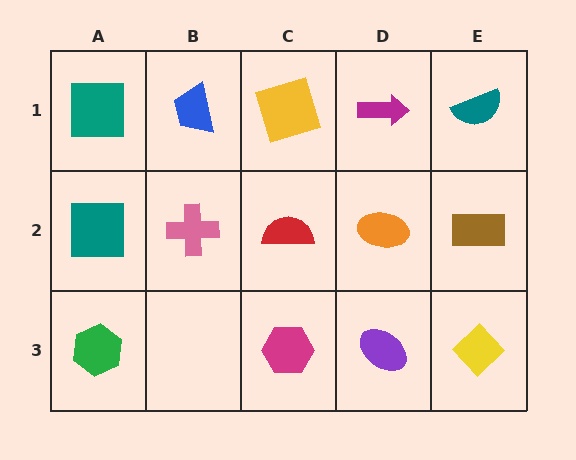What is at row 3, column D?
A purple ellipse.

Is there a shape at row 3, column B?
No, that cell is empty.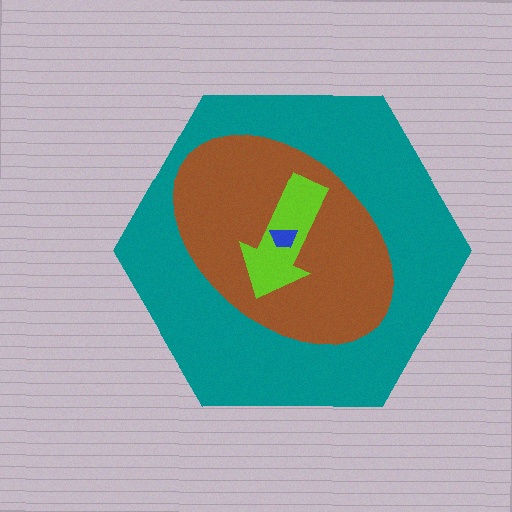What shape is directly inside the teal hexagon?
The brown ellipse.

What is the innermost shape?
The blue trapezoid.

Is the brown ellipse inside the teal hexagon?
Yes.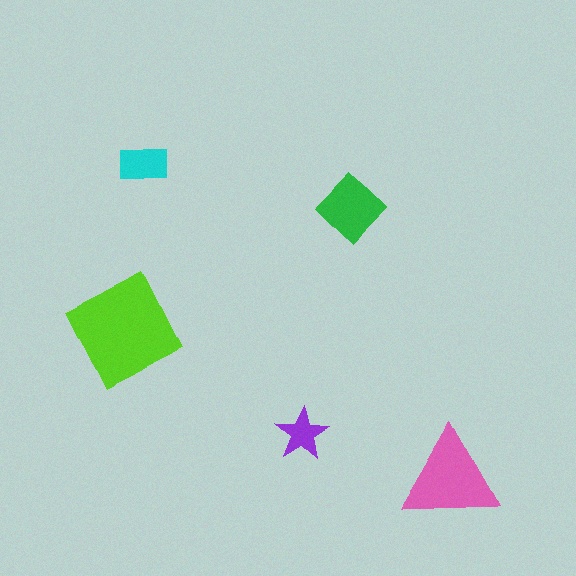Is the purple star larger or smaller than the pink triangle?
Smaller.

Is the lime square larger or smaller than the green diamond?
Larger.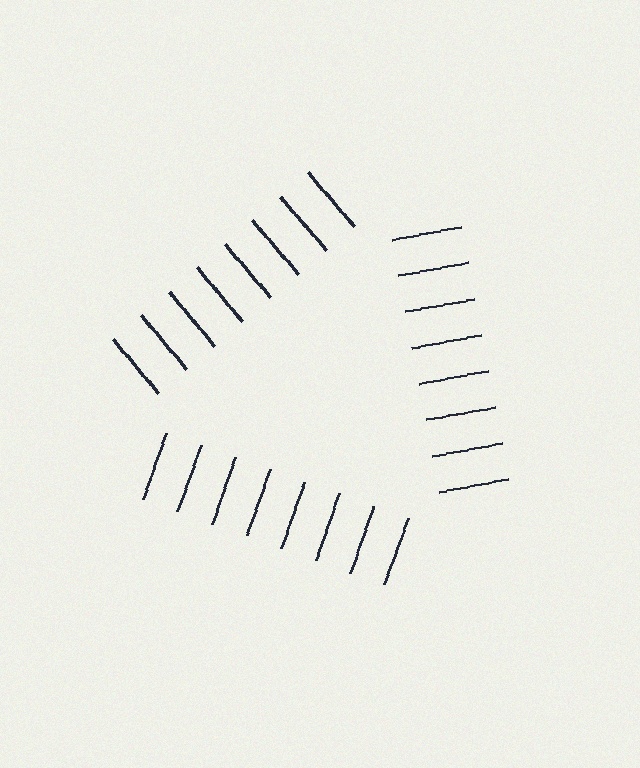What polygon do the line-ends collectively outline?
An illusory triangle — the line segments terminate on its edges but no continuous stroke is drawn.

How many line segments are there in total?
24 — 8 along each of the 3 edges.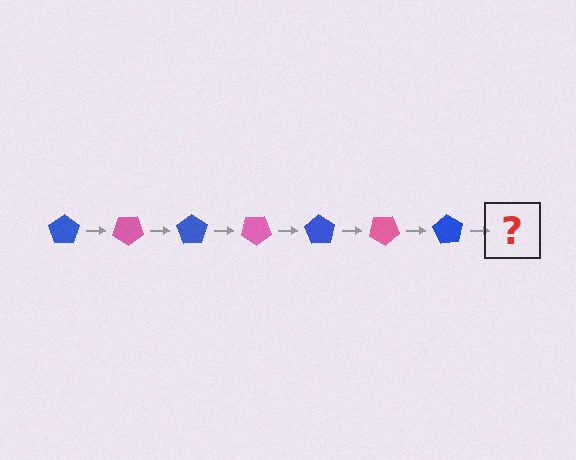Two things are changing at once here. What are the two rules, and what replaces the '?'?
The two rules are that it rotates 35 degrees each step and the color cycles through blue and pink. The '?' should be a pink pentagon, rotated 245 degrees from the start.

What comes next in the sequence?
The next element should be a pink pentagon, rotated 245 degrees from the start.